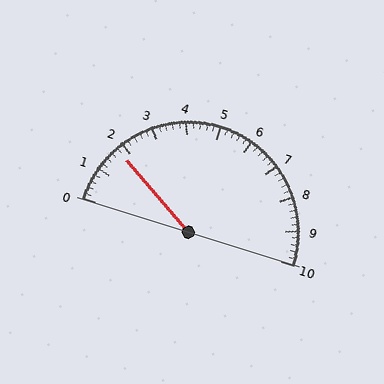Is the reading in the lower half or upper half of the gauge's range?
The reading is in the lower half of the range (0 to 10).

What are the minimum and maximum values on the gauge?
The gauge ranges from 0 to 10.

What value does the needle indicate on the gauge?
The needle indicates approximately 1.8.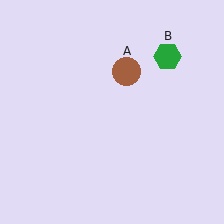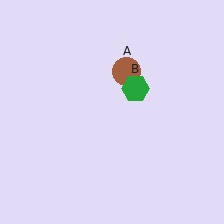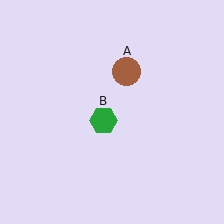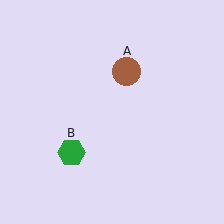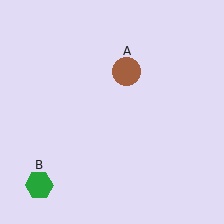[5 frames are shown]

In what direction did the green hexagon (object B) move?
The green hexagon (object B) moved down and to the left.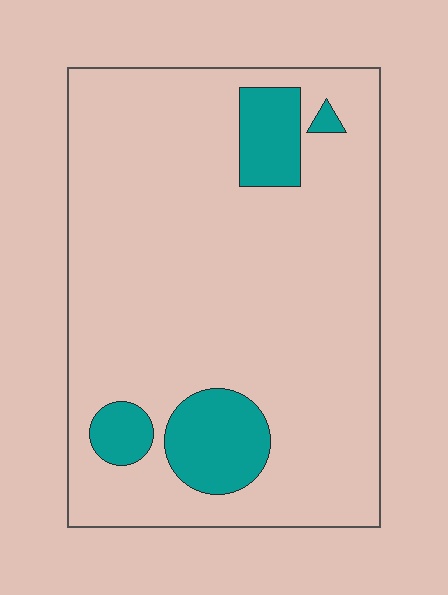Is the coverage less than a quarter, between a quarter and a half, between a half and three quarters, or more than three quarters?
Less than a quarter.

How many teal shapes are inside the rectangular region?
4.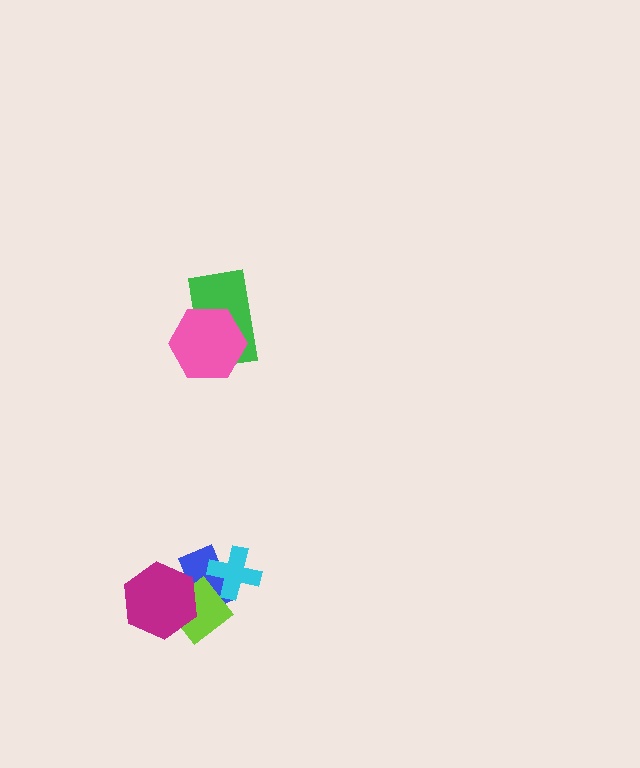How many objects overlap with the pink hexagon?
1 object overlaps with the pink hexagon.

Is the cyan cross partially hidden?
Yes, it is partially covered by another shape.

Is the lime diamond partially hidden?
Yes, it is partially covered by another shape.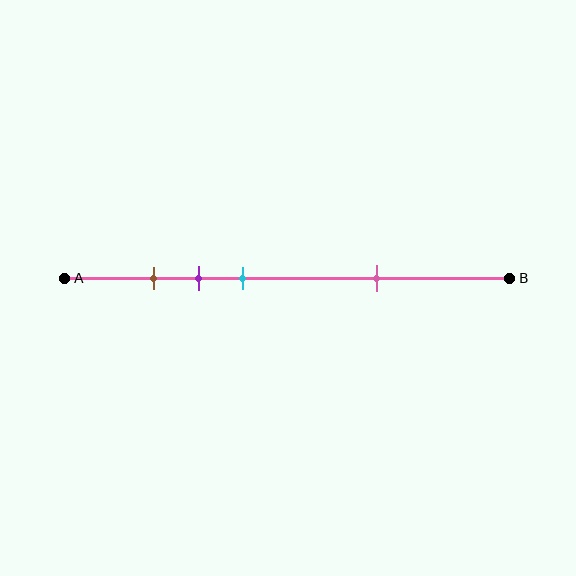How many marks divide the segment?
There are 4 marks dividing the segment.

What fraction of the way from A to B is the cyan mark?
The cyan mark is approximately 40% (0.4) of the way from A to B.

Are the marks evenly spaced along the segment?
No, the marks are not evenly spaced.